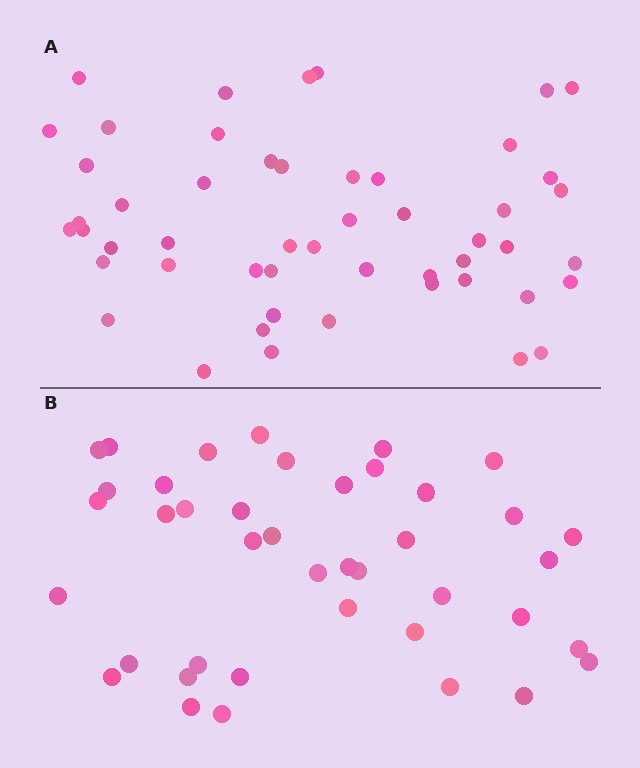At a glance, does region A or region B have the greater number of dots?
Region A (the top region) has more dots.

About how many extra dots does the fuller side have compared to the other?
Region A has roughly 10 or so more dots than region B.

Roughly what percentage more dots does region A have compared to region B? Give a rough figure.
About 25% more.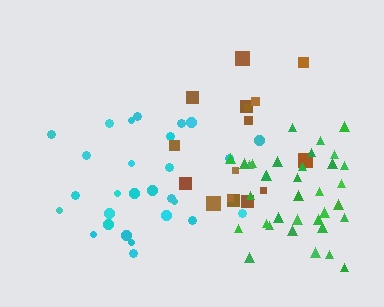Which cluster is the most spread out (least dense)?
Brown.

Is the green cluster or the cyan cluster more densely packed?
Green.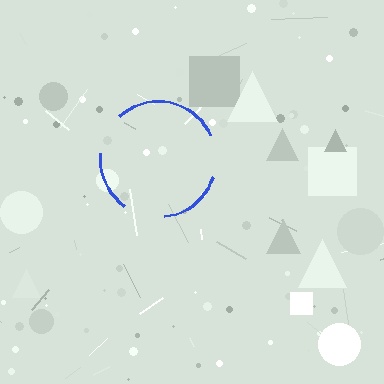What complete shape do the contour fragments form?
The contour fragments form a circle.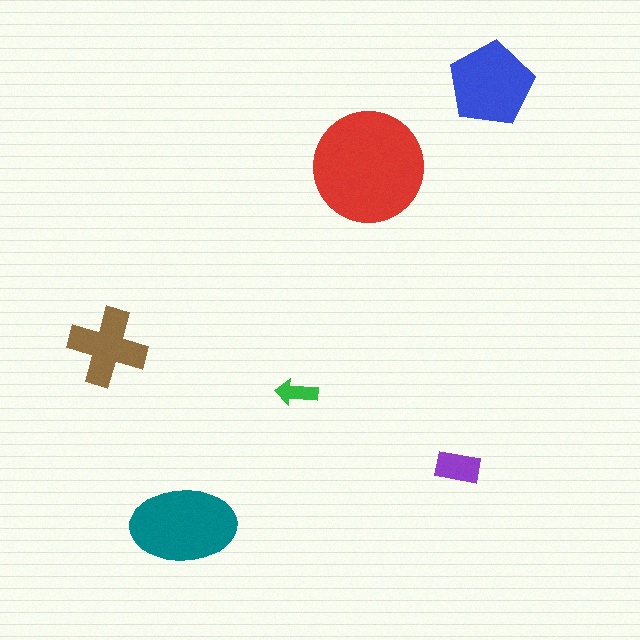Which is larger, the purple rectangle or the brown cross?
The brown cross.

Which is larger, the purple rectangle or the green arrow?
The purple rectangle.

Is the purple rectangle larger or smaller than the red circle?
Smaller.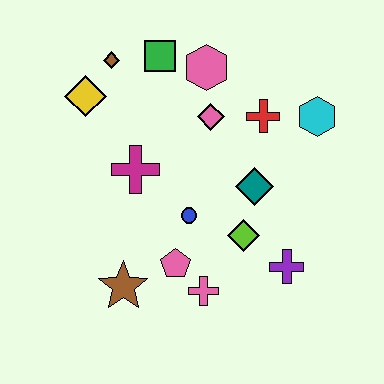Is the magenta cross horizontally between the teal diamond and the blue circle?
No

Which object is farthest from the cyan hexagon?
The brown star is farthest from the cyan hexagon.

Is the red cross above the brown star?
Yes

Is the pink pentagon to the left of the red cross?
Yes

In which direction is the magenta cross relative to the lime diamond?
The magenta cross is to the left of the lime diamond.